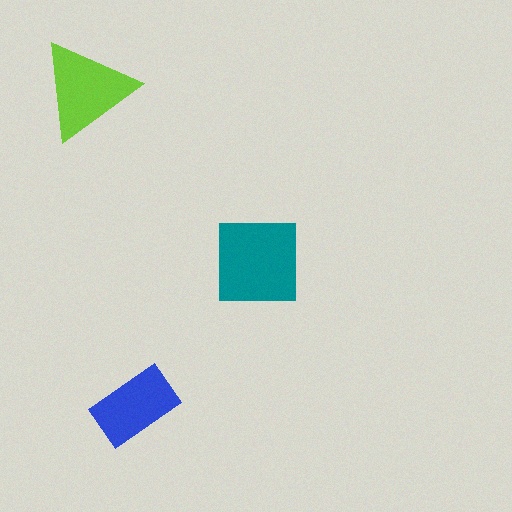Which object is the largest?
The teal square.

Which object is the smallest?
The blue rectangle.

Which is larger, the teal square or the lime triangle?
The teal square.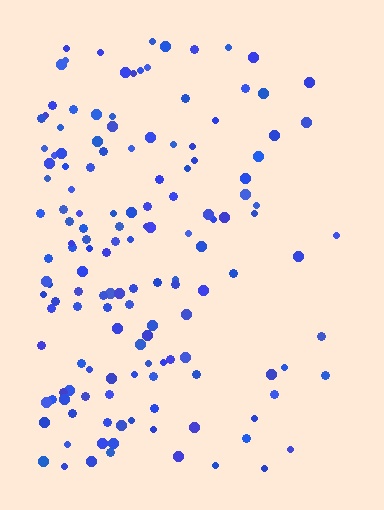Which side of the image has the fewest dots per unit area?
The right.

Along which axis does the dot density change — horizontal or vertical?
Horizontal.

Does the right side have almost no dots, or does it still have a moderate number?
Still a moderate number, just noticeably fewer than the left.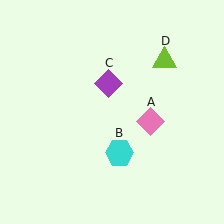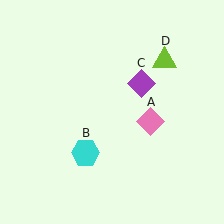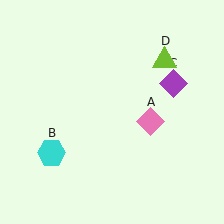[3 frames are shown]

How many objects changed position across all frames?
2 objects changed position: cyan hexagon (object B), purple diamond (object C).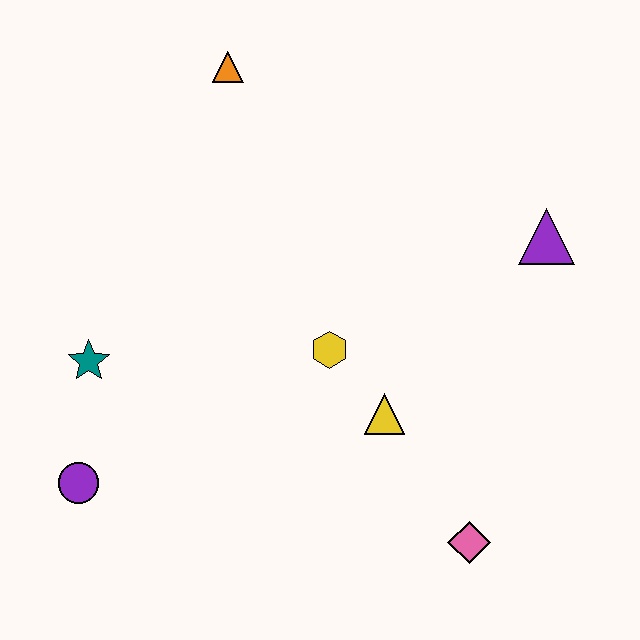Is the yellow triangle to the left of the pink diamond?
Yes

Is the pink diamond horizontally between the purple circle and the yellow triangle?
No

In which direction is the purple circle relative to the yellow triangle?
The purple circle is to the left of the yellow triangle.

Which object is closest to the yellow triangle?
The yellow hexagon is closest to the yellow triangle.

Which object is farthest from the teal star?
The purple triangle is farthest from the teal star.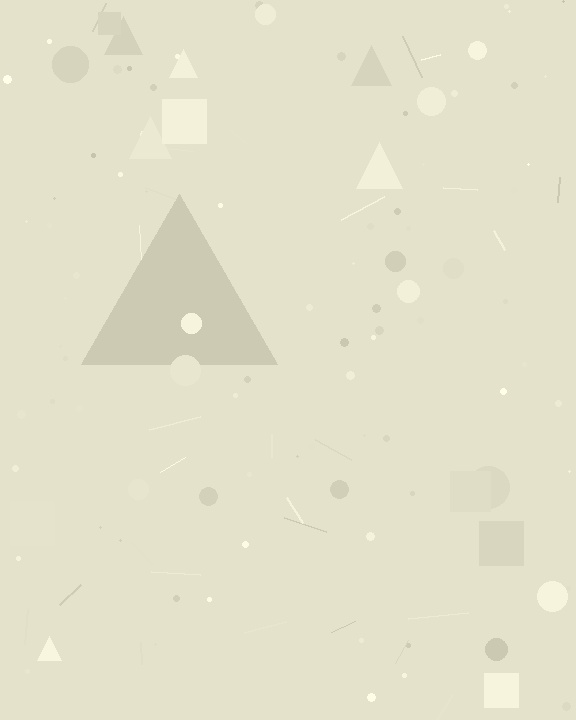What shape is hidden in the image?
A triangle is hidden in the image.